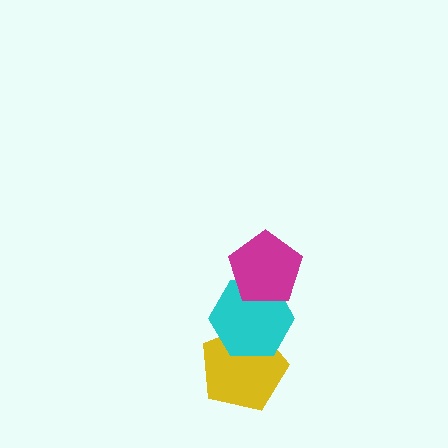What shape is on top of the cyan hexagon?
The magenta pentagon is on top of the cyan hexagon.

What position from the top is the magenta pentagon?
The magenta pentagon is 1st from the top.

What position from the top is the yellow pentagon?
The yellow pentagon is 3rd from the top.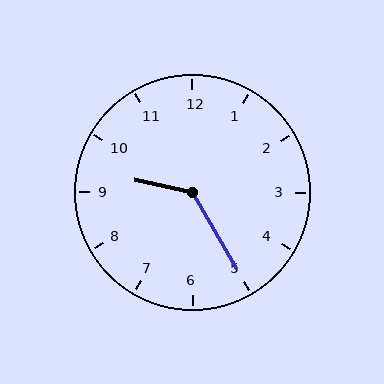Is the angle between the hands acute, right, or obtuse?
It is obtuse.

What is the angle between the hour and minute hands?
Approximately 132 degrees.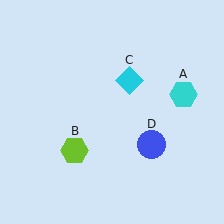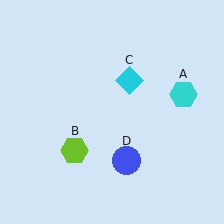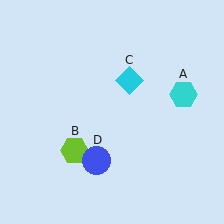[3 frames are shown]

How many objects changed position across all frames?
1 object changed position: blue circle (object D).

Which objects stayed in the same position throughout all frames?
Cyan hexagon (object A) and lime hexagon (object B) and cyan diamond (object C) remained stationary.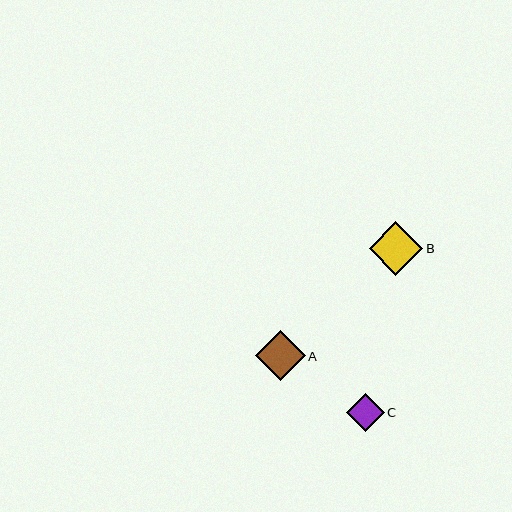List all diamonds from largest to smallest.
From largest to smallest: B, A, C.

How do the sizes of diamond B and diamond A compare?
Diamond B and diamond A are approximately the same size.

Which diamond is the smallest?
Diamond C is the smallest with a size of approximately 38 pixels.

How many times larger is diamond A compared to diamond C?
Diamond A is approximately 1.3 times the size of diamond C.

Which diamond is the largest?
Diamond B is the largest with a size of approximately 54 pixels.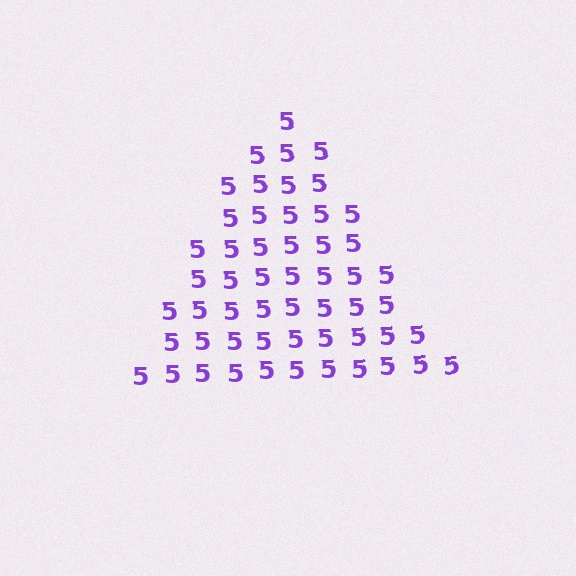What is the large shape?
The large shape is a triangle.